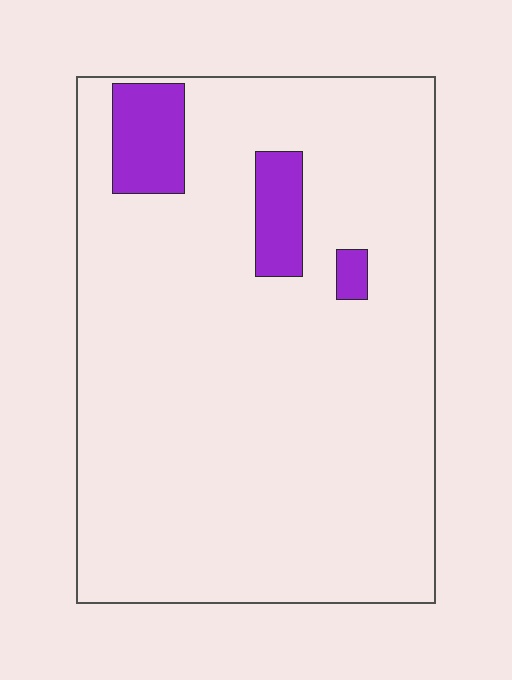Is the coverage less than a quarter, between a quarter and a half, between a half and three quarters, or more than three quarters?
Less than a quarter.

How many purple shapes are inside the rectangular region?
3.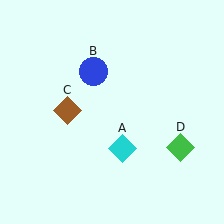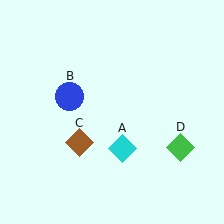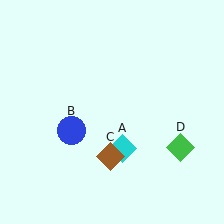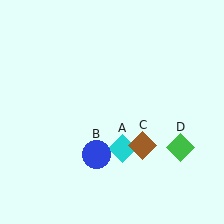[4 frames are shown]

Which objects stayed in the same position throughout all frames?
Cyan diamond (object A) and green diamond (object D) remained stationary.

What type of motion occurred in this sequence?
The blue circle (object B), brown diamond (object C) rotated counterclockwise around the center of the scene.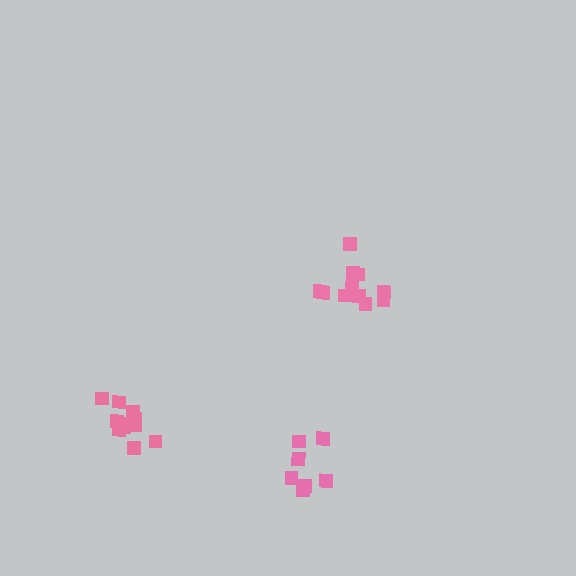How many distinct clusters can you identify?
There are 3 distinct clusters.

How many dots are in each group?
Group 1: 7 dots, Group 2: 12 dots, Group 3: 11 dots (30 total).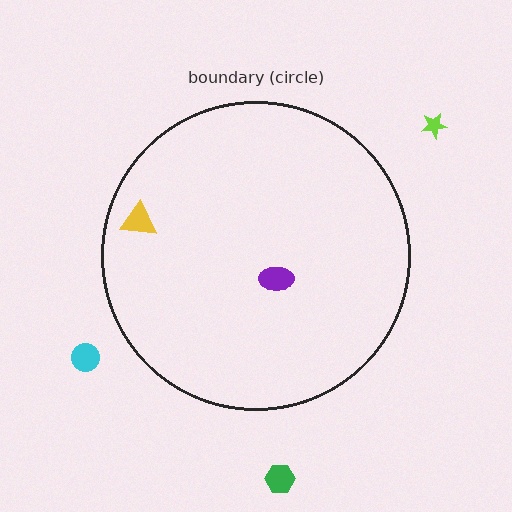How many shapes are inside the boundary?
2 inside, 3 outside.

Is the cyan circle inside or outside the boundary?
Outside.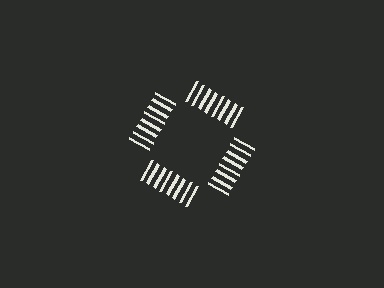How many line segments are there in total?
32 — 8 along each of the 4 edges.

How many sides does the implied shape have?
4 sides — the line-ends trace a square.